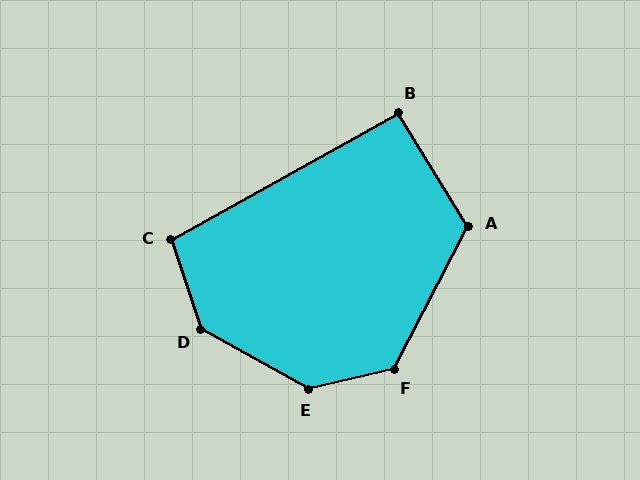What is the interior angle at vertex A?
Approximately 121 degrees (obtuse).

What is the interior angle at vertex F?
Approximately 130 degrees (obtuse).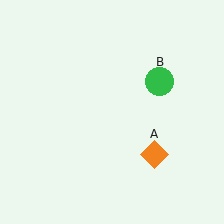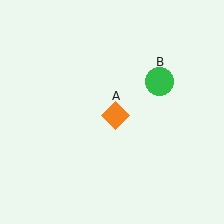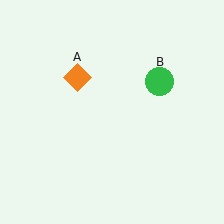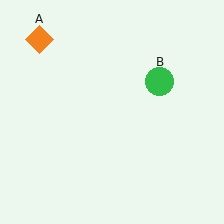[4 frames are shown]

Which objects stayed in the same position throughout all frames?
Green circle (object B) remained stationary.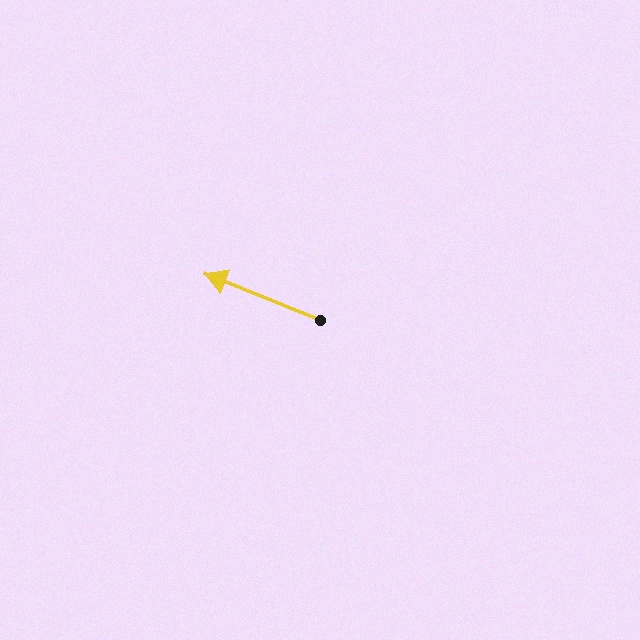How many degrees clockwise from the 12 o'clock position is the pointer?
Approximately 292 degrees.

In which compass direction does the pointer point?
West.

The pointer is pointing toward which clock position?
Roughly 10 o'clock.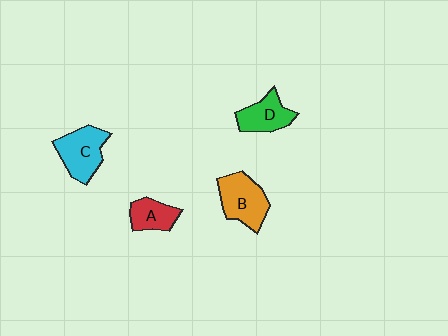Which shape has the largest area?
Shape B (orange).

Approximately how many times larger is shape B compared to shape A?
Approximately 1.6 times.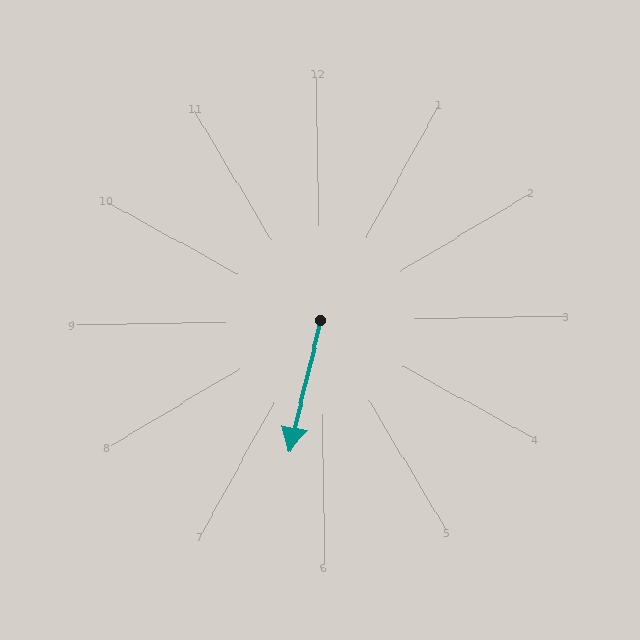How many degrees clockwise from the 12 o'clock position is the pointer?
Approximately 194 degrees.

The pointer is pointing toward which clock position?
Roughly 6 o'clock.